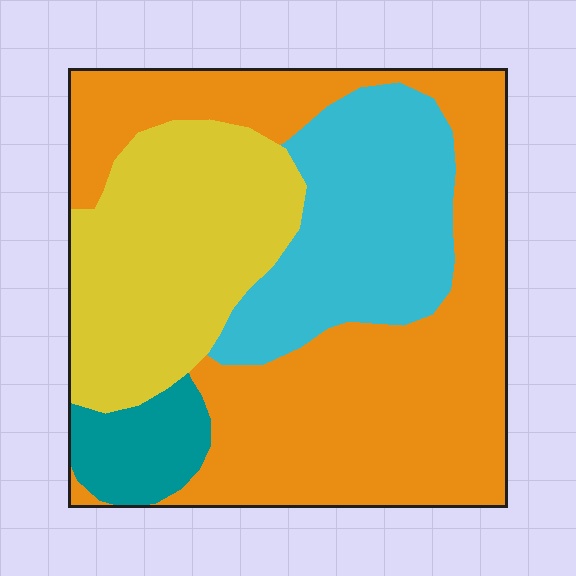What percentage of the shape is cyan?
Cyan takes up about one fifth (1/5) of the shape.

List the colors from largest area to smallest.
From largest to smallest: orange, yellow, cyan, teal.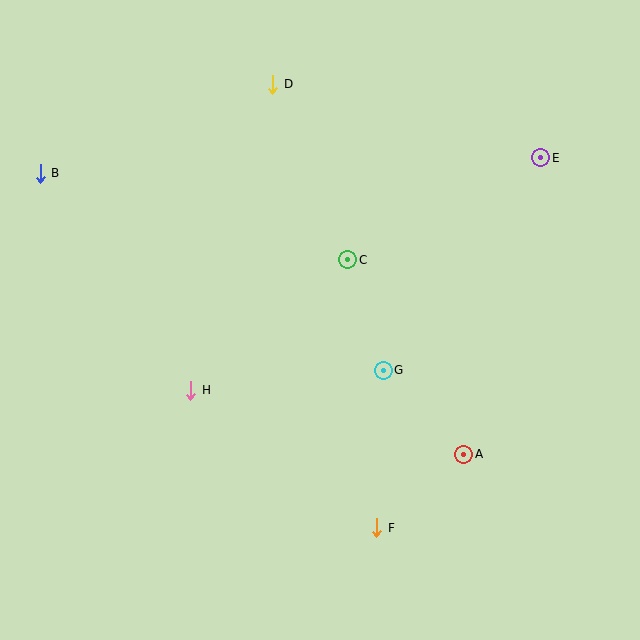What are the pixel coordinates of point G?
Point G is at (383, 370).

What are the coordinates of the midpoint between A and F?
The midpoint between A and F is at (420, 491).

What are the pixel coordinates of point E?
Point E is at (541, 158).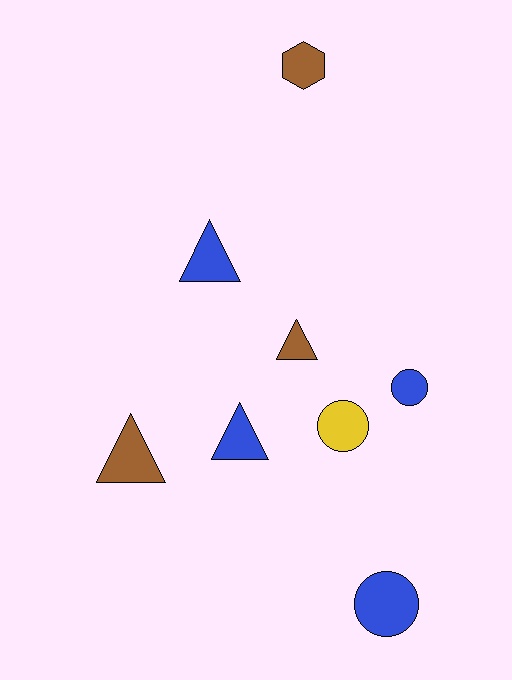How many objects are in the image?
There are 8 objects.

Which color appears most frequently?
Blue, with 4 objects.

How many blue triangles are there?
There are 2 blue triangles.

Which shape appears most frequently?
Triangle, with 4 objects.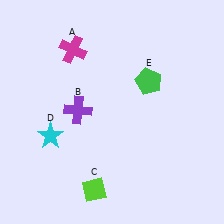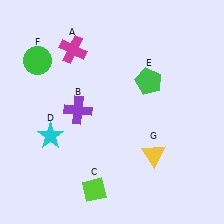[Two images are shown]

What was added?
A green circle (F), a yellow triangle (G) were added in Image 2.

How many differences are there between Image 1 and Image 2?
There are 2 differences between the two images.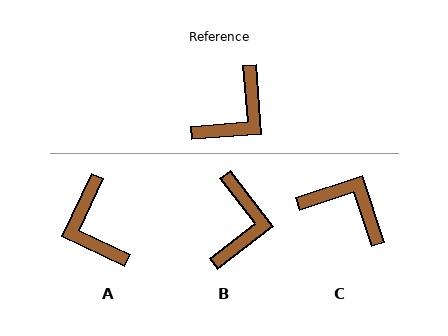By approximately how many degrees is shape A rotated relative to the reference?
Approximately 120 degrees clockwise.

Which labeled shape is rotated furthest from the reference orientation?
A, about 120 degrees away.